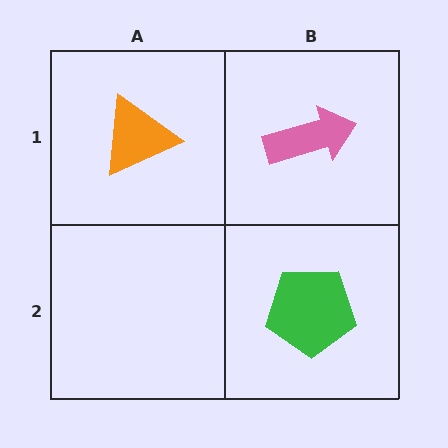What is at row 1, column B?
A pink arrow.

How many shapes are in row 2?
1 shape.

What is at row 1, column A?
An orange triangle.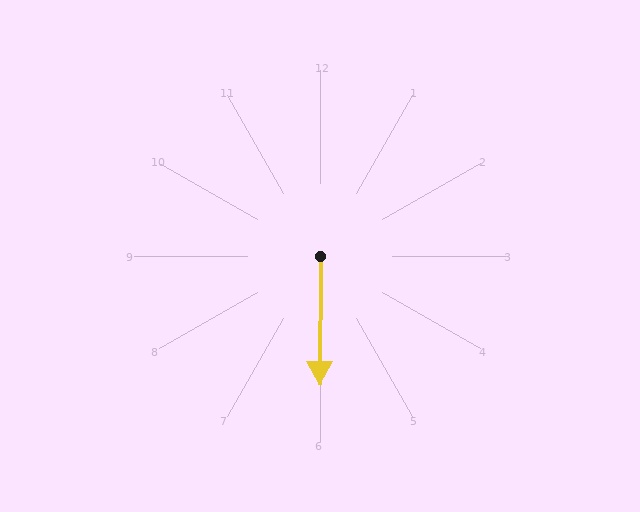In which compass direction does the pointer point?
South.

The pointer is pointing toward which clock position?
Roughly 6 o'clock.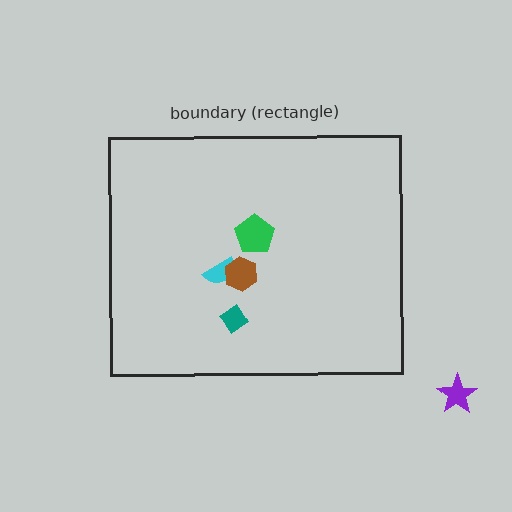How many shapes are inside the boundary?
4 inside, 1 outside.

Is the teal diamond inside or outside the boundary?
Inside.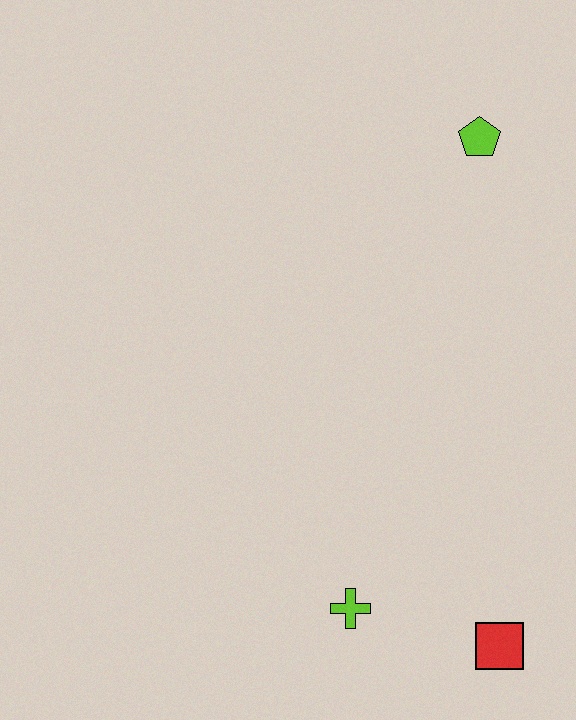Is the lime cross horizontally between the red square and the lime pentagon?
No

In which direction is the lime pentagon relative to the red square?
The lime pentagon is above the red square.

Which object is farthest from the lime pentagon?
The red square is farthest from the lime pentagon.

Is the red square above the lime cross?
No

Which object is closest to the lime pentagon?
The lime cross is closest to the lime pentagon.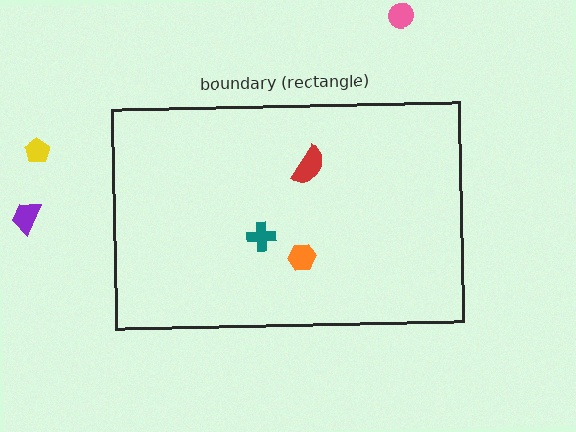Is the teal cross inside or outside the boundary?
Inside.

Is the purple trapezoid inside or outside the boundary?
Outside.